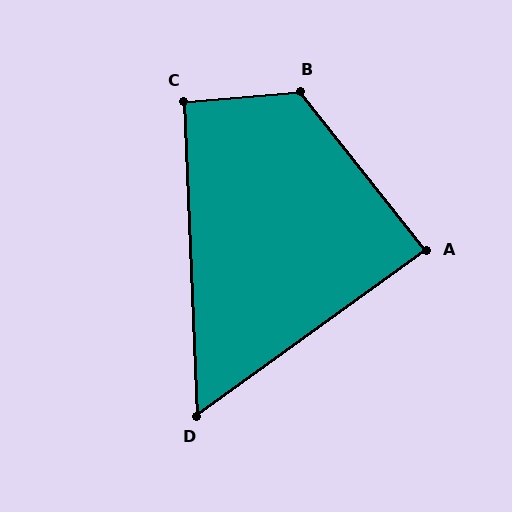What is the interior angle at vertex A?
Approximately 87 degrees (approximately right).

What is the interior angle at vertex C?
Approximately 93 degrees (approximately right).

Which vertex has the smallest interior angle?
D, at approximately 57 degrees.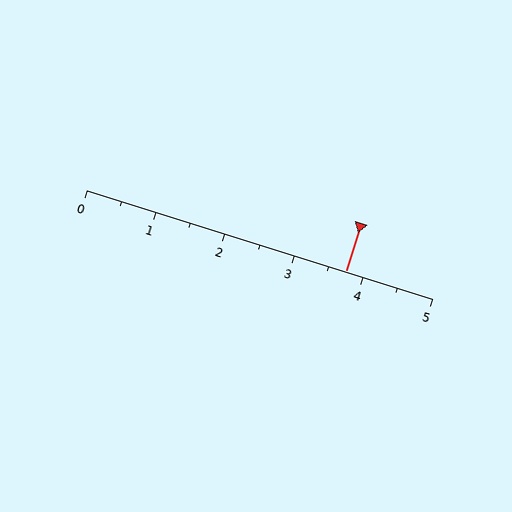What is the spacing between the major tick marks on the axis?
The major ticks are spaced 1 apart.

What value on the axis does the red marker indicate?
The marker indicates approximately 3.8.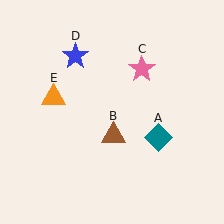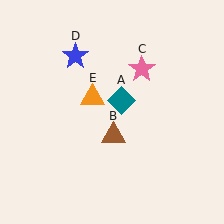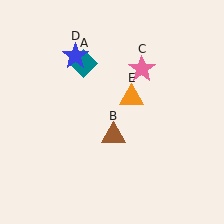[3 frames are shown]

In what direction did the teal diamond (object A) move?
The teal diamond (object A) moved up and to the left.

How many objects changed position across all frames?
2 objects changed position: teal diamond (object A), orange triangle (object E).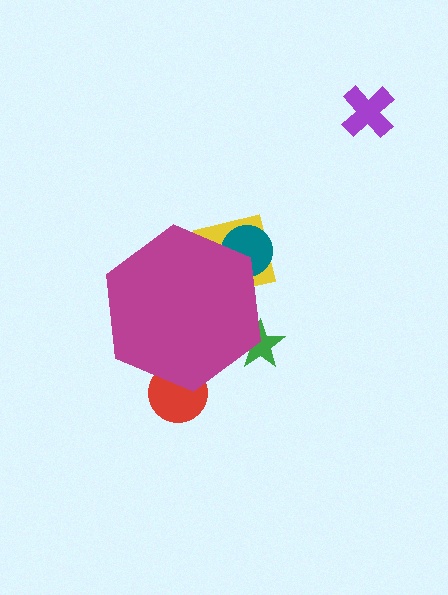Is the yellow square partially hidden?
Yes, the yellow square is partially hidden behind the magenta hexagon.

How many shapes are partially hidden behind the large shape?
4 shapes are partially hidden.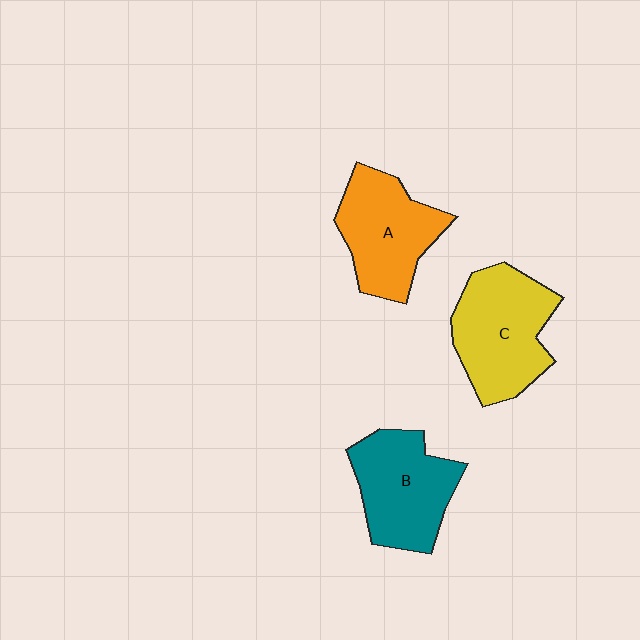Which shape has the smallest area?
Shape A (orange).